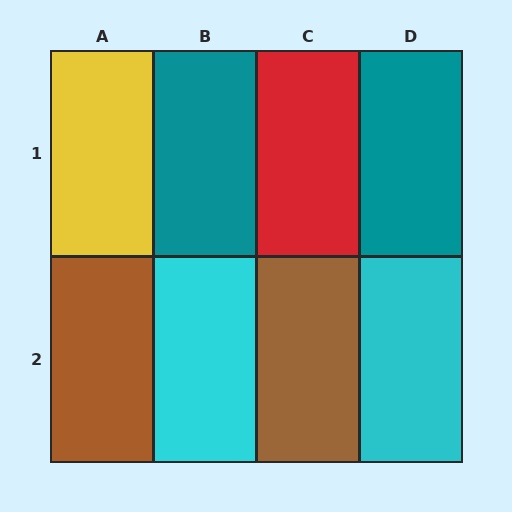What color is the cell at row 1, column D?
Teal.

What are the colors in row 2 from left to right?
Brown, cyan, brown, cyan.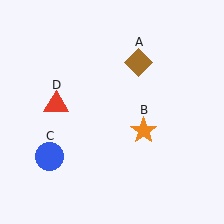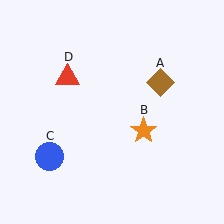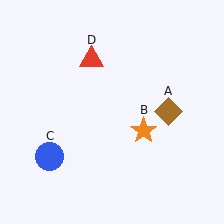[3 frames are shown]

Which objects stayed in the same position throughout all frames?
Orange star (object B) and blue circle (object C) remained stationary.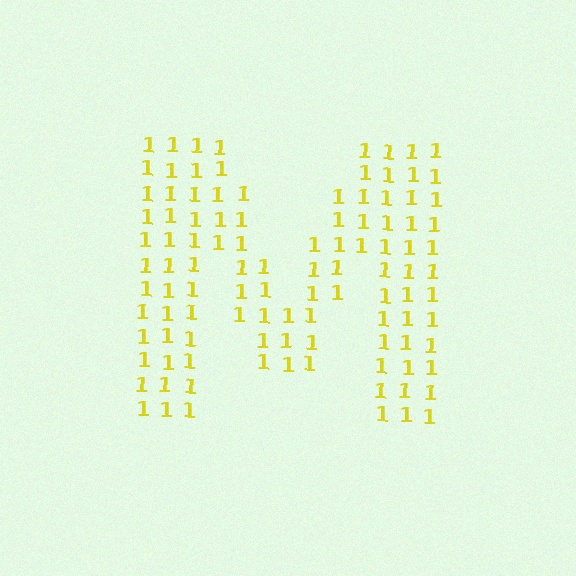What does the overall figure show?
The overall figure shows the letter M.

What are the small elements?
The small elements are digit 1's.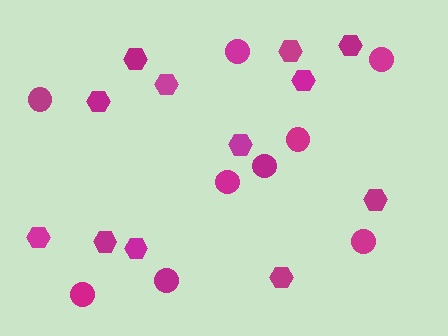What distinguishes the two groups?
There are 2 groups: one group of hexagons (12) and one group of circles (9).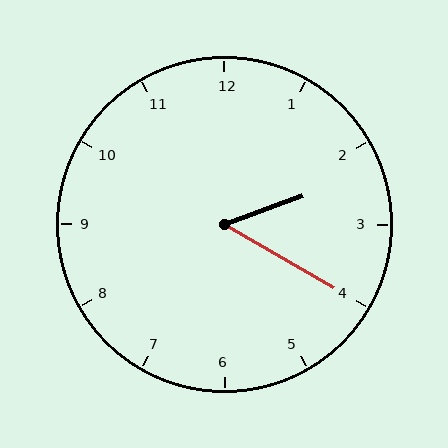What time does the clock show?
2:20.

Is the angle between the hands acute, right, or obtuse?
It is acute.